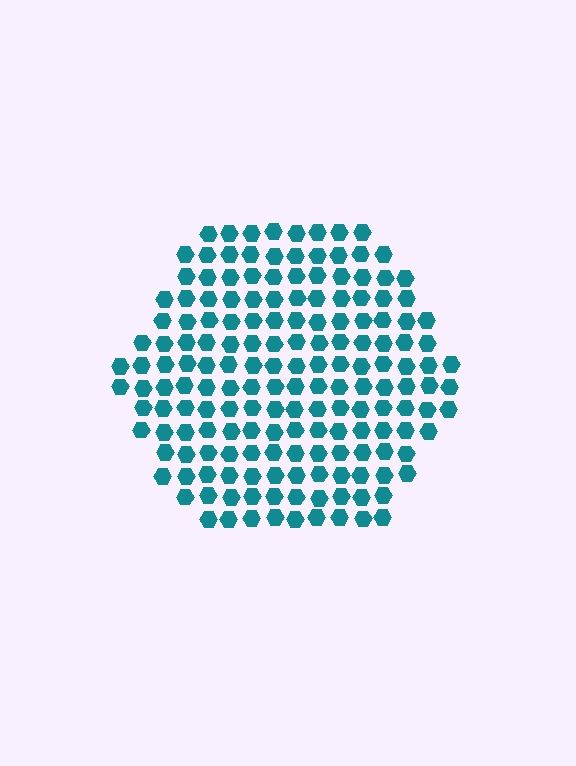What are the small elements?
The small elements are hexagons.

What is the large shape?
The large shape is a hexagon.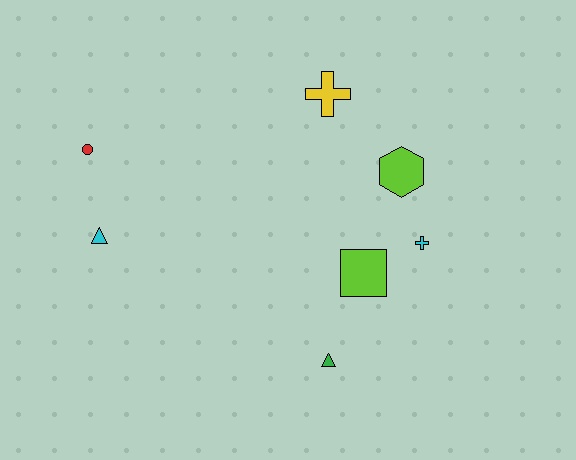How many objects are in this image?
There are 7 objects.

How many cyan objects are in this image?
There are 2 cyan objects.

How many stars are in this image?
There are no stars.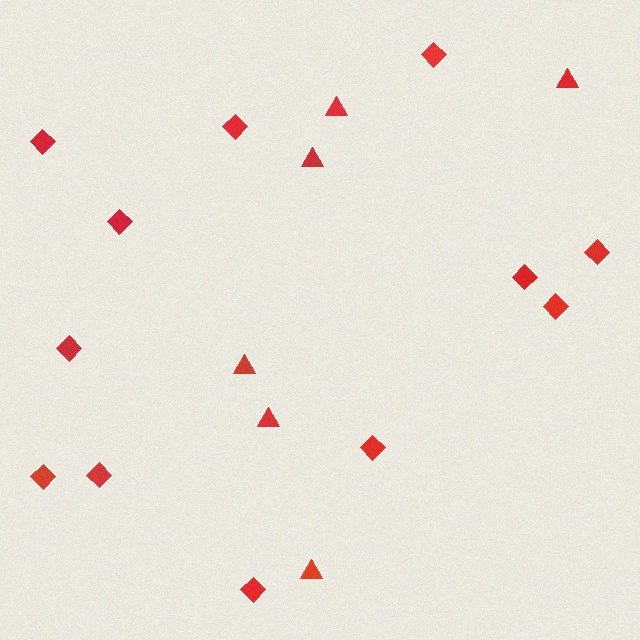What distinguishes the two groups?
There are 2 groups: one group of triangles (6) and one group of diamonds (12).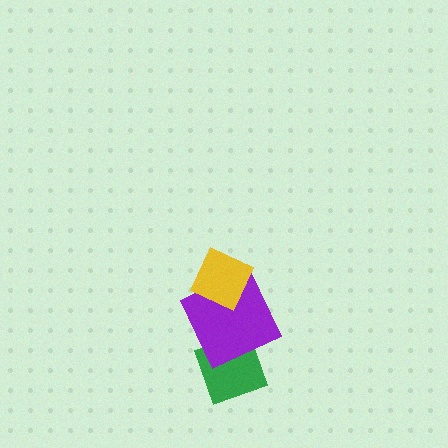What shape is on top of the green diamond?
The purple square is on top of the green diamond.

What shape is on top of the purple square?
The yellow diamond is on top of the purple square.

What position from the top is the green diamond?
The green diamond is 3rd from the top.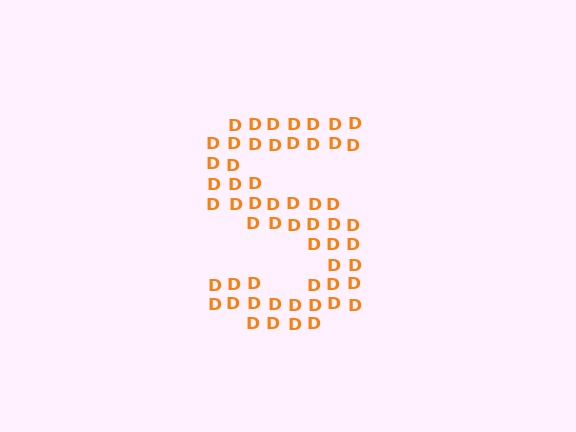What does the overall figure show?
The overall figure shows the letter S.